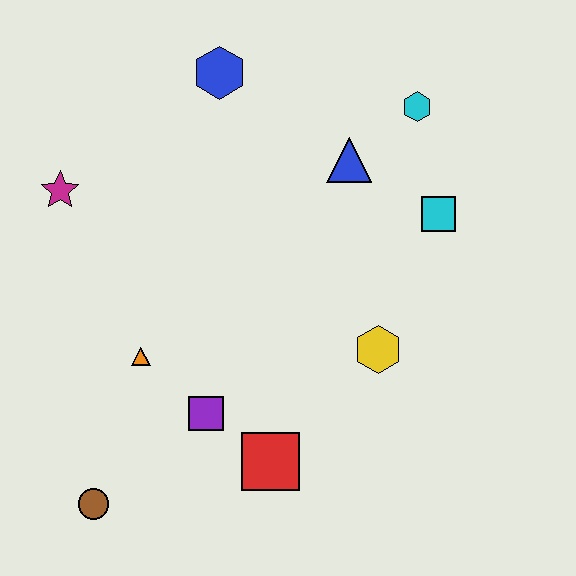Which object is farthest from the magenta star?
The cyan square is farthest from the magenta star.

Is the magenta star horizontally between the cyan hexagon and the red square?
No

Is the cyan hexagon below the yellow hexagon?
No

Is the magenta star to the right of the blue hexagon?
No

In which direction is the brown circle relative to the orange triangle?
The brown circle is below the orange triangle.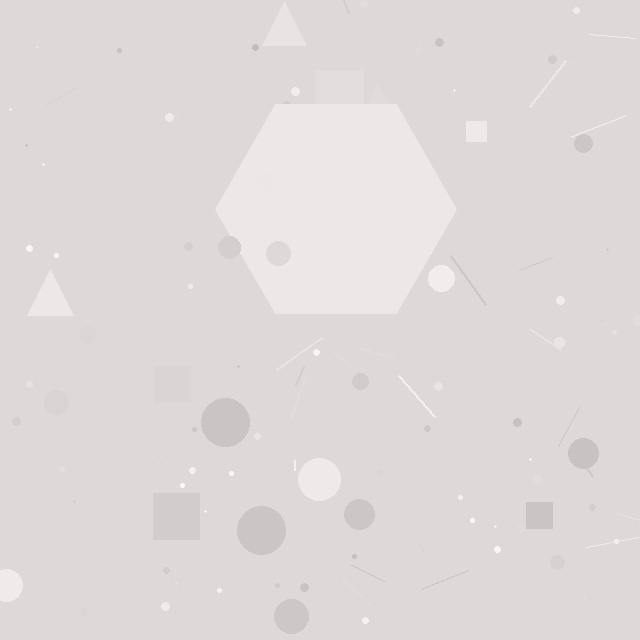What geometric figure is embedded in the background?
A hexagon is embedded in the background.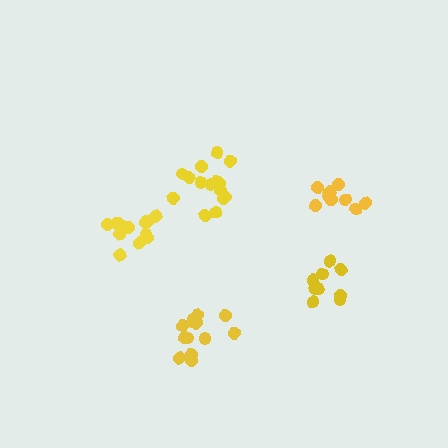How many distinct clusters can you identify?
There are 5 distinct clusters.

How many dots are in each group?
Group 1: 15 dots, Group 2: 14 dots, Group 3: 14 dots, Group 4: 9 dots, Group 5: 9 dots (61 total).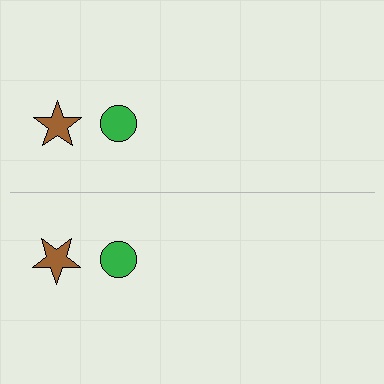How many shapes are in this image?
There are 4 shapes in this image.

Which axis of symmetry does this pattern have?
The pattern has a horizontal axis of symmetry running through the center of the image.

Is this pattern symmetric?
Yes, this pattern has bilateral (reflection) symmetry.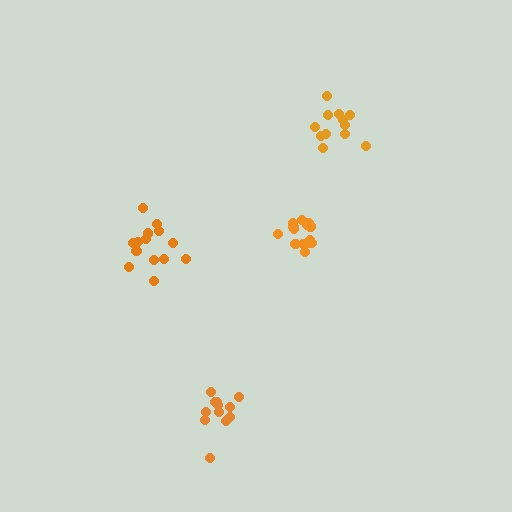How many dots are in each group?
Group 1: 12 dots, Group 2: 14 dots, Group 3: 15 dots, Group 4: 12 dots (53 total).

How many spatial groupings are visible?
There are 4 spatial groupings.